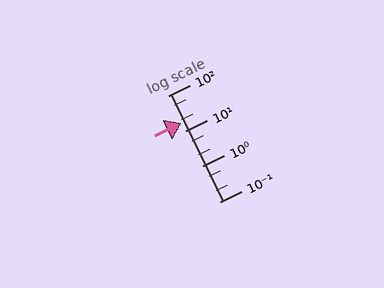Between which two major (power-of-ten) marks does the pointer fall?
The pointer is between 10 and 100.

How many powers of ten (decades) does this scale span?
The scale spans 3 decades, from 0.1 to 100.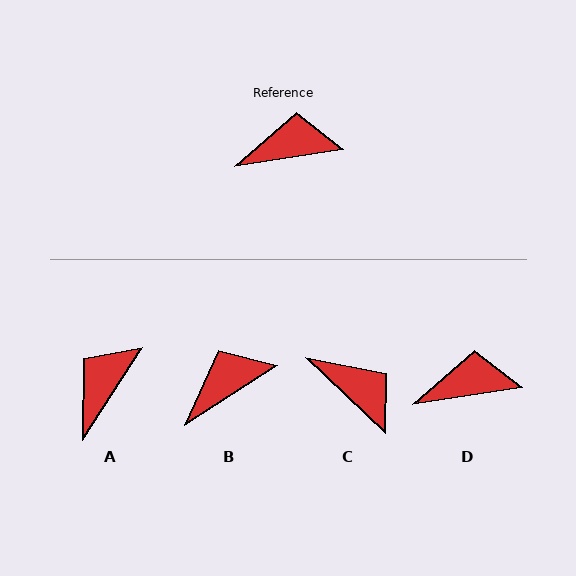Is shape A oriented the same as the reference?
No, it is off by about 48 degrees.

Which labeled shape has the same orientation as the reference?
D.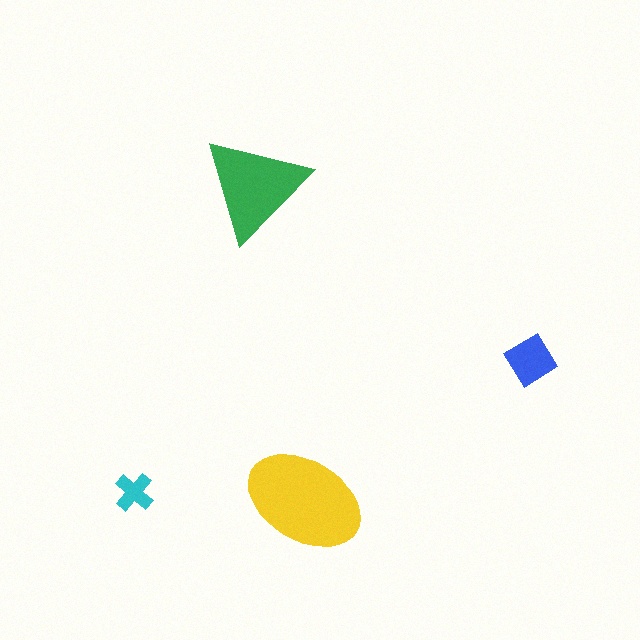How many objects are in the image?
There are 4 objects in the image.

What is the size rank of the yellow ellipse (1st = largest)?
1st.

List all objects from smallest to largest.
The cyan cross, the blue diamond, the green triangle, the yellow ellipse.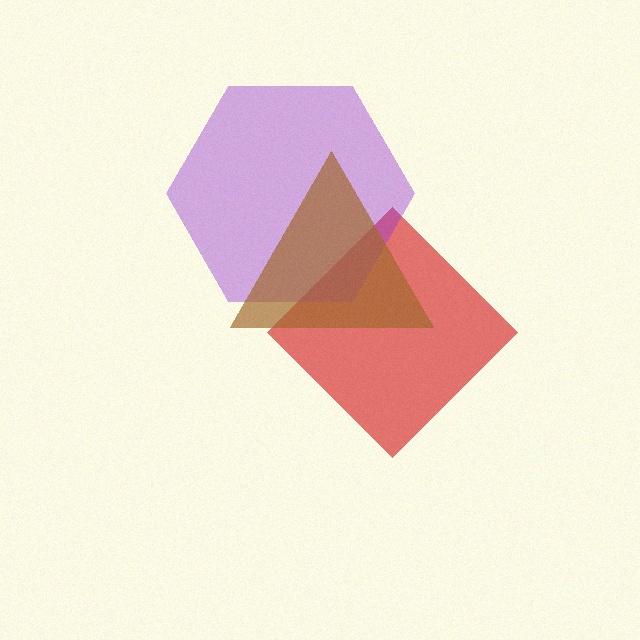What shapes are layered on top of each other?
The layered shapes are: a red diamond, a purple hexagon, a brown triangle.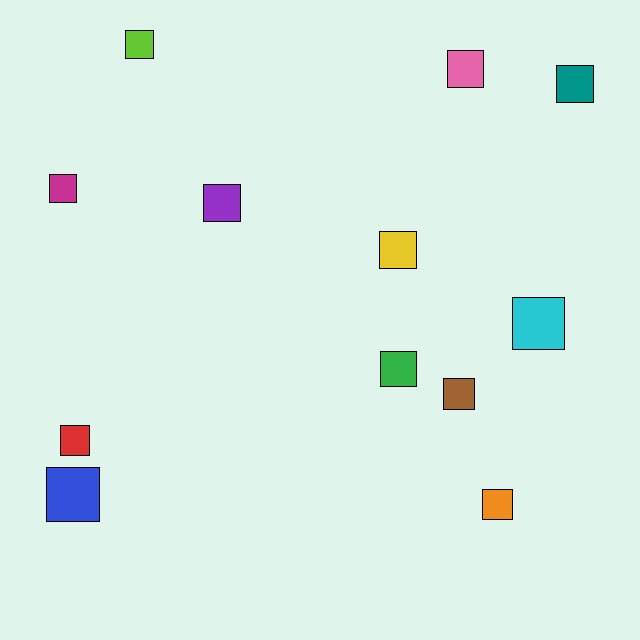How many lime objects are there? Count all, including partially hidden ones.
There is 1 lime object.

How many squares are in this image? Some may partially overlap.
There are 12 squares.